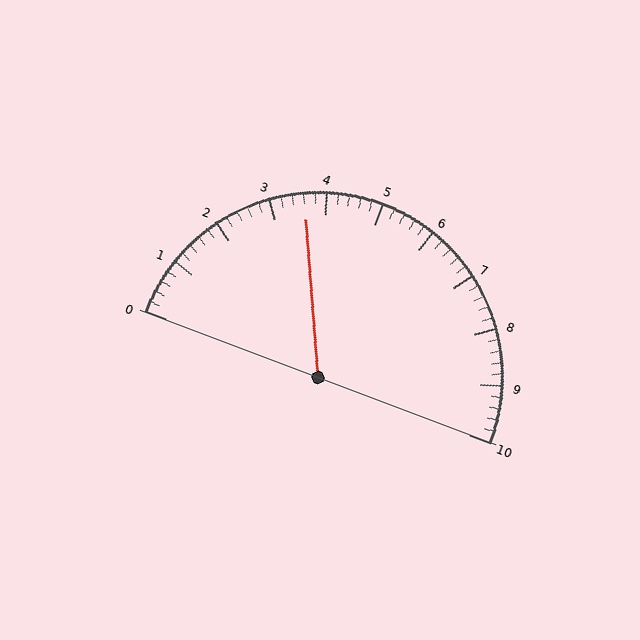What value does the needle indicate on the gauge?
The needle indicates approximately 3.6.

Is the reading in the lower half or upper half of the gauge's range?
The reading is in the lower half of the range (0 to 10).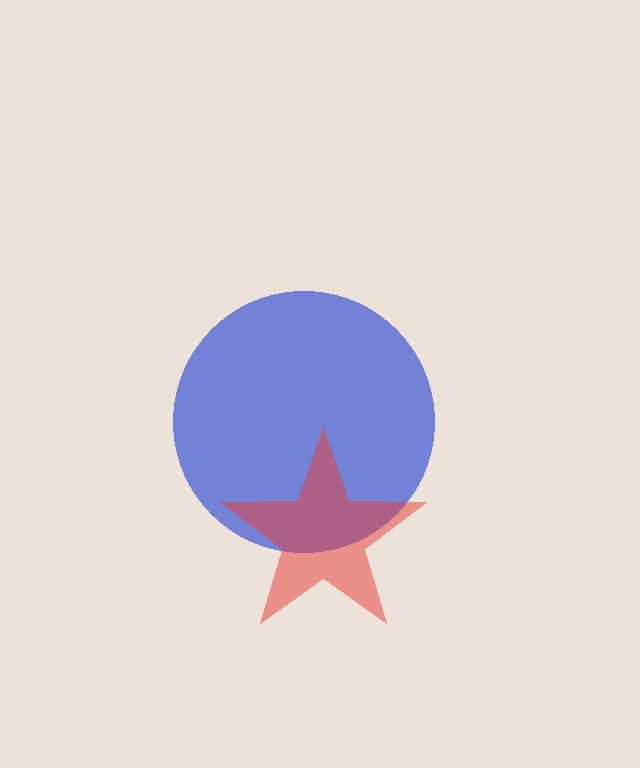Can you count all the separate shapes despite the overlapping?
Yes, there are 2 separate shapes.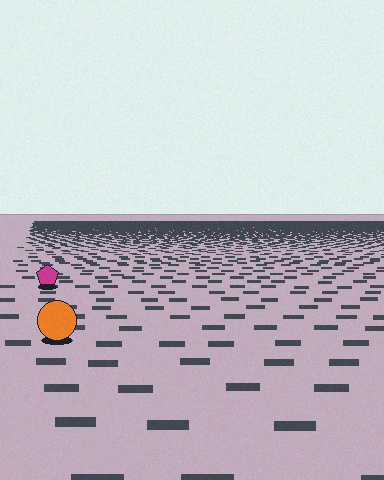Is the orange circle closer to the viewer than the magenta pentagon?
Yes. The orange circle is closer — you can tell from the texture gradient: the ground texture is coarser near it.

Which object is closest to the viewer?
The orange circle is closest. The texture marks near it are larger and more spread out.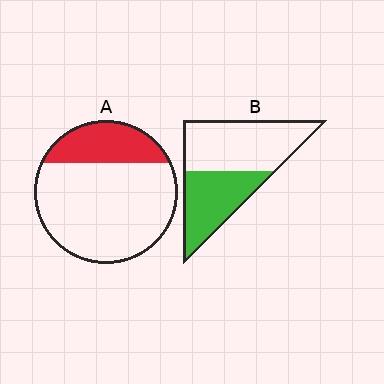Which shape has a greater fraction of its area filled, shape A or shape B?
Shape B.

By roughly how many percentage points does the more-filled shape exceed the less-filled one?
By roughly 15 percentage points (B over A).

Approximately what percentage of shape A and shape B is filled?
A is approximately 25% and B is approximately 40%.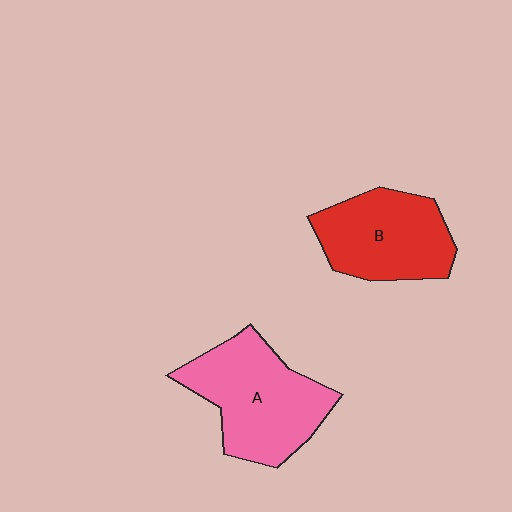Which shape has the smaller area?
Shape B (red).